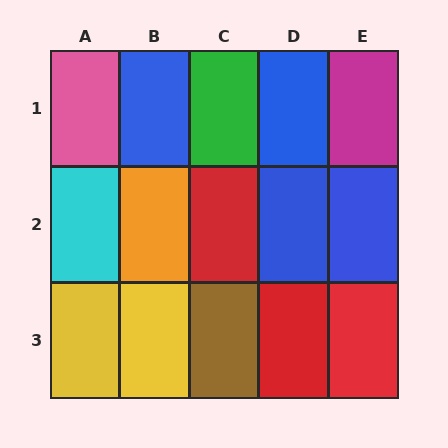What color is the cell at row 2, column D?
Blue.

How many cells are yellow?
2 cells are yellow.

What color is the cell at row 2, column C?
Red.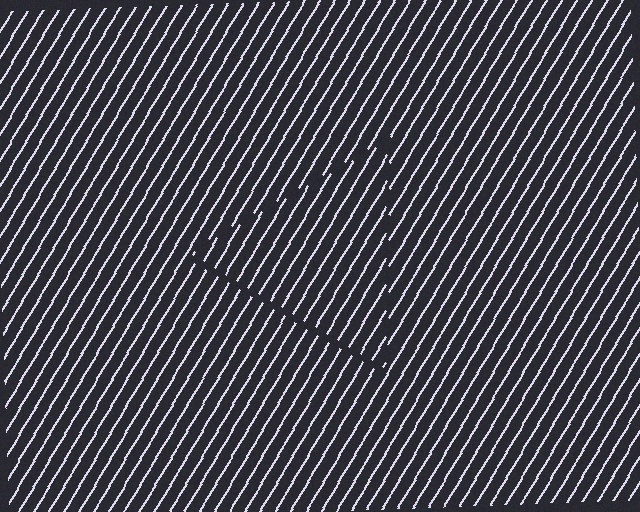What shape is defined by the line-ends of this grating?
An illusory triangle. The interior of the shape contains the same grating, shifted by half a period — the contour is defined by the phase discontinuity where line-ends from the inner and outer gratings abut.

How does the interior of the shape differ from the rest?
The interior of the shape contains the same grating, shifted by half a period — the contour is defined by the phase discontinuity where line-ends from the inner and outer gratings abut.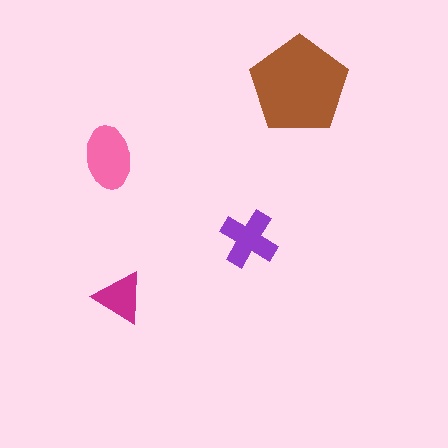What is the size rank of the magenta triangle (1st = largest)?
4th.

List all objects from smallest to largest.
The magenta triangle, the purple cross, the pink ellipse, the brown pentagon.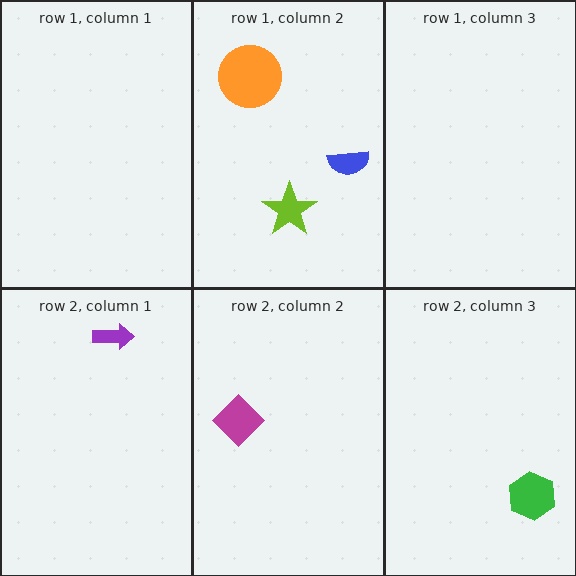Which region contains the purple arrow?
The row 2, column 1 region.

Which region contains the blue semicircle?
The row 1, column 2 region.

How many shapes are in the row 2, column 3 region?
1.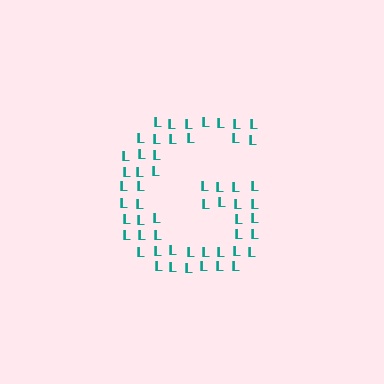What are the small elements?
The small elements are letter L's.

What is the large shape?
The large shape is the letter G.